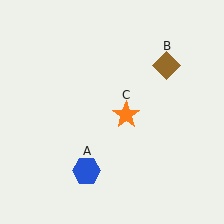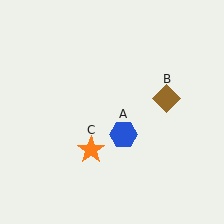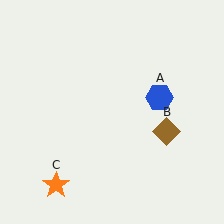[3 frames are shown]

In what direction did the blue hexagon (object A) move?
The blue hexagon (object A) moved up and to the right.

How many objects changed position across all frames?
3 objects changed position: blue hexagon (object A), brown diamond (object B), orange star (object C).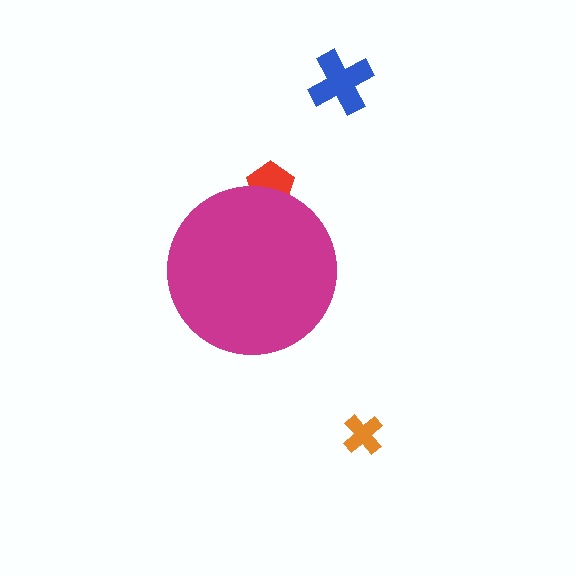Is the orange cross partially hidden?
No, the orange cross is fully visible.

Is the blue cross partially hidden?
No, the blue cross is fully visible.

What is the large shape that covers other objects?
A magenta circle.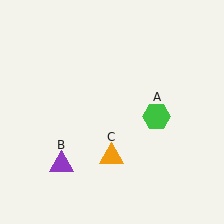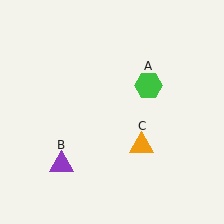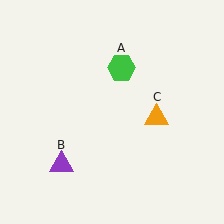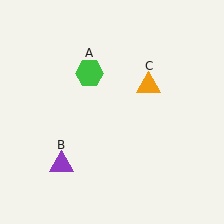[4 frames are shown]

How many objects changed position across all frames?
2 objects changed position: green hexagon (object A), orange triangle (object C).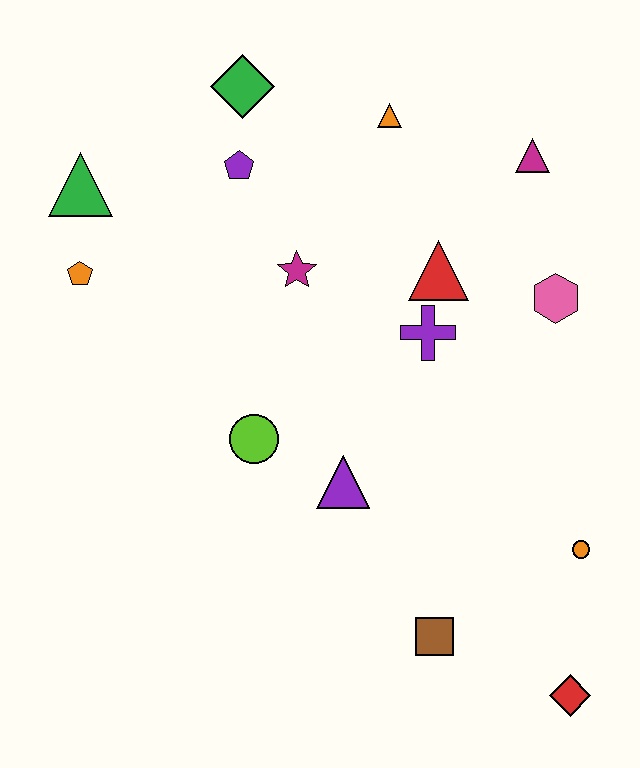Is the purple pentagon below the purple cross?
No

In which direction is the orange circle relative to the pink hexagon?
The orange circle is below the pink hexagon.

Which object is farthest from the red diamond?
The green triangle is farthest from the red diamond.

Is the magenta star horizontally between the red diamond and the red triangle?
No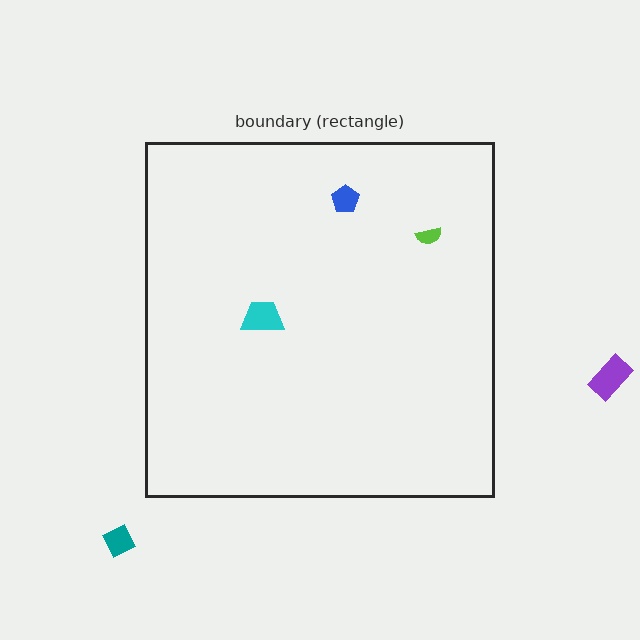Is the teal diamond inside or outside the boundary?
Outside.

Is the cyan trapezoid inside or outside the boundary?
Inside.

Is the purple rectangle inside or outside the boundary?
Outside.